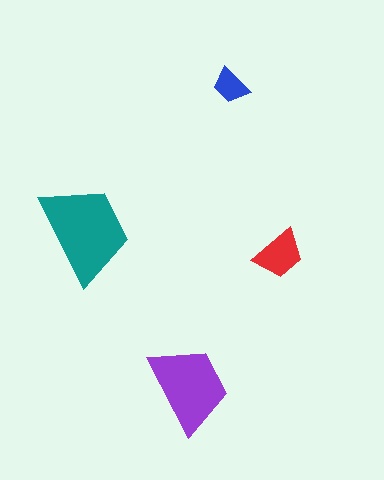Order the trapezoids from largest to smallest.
the teal one, the purple one, the red one, the blue one.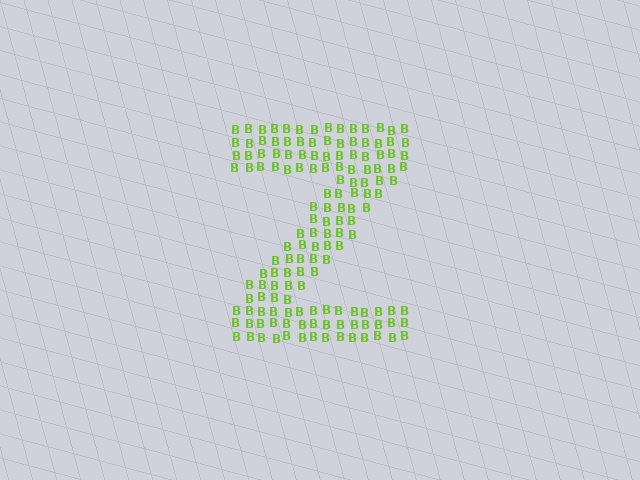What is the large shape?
The large shape is the letter Z.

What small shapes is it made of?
It is made of small letter B's.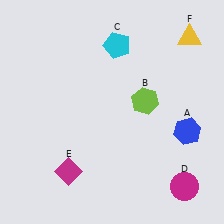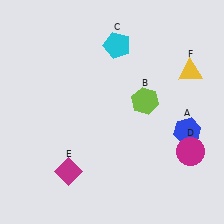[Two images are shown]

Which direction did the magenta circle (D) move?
The magenta circle (D) moved up.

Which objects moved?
The objects that moved are: the magenta circle (D), the yellow triangle (F).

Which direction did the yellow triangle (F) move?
The yellow triangle (F) moved down.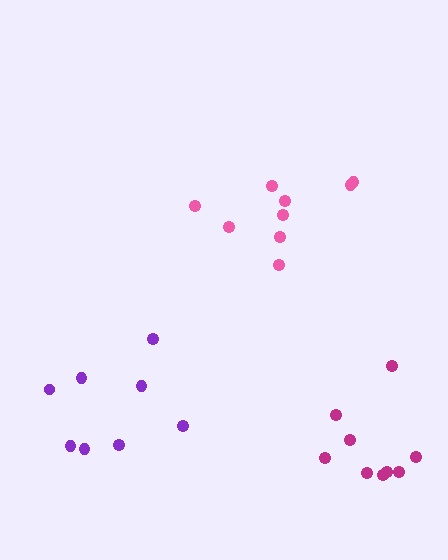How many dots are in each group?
Group 1: 8 dots, Group 2: 9 dots, Group 3: 9 dots (26 total).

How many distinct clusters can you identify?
There are 3 distinct clusters.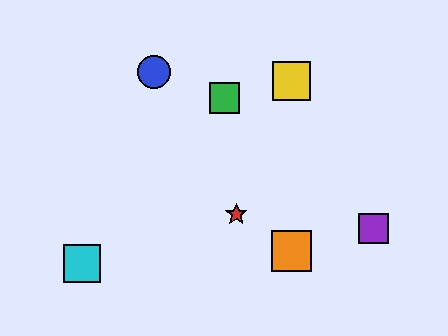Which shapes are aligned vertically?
The yellow square, the orange square are aligned vertically.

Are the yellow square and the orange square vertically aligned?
Yes, both are at x≈291.